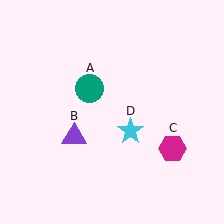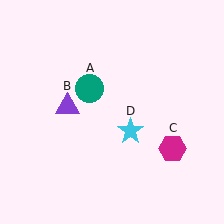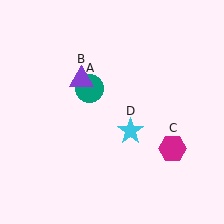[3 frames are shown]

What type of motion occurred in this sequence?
The purple triangle (object B) rotated clockwise around the center of the scene.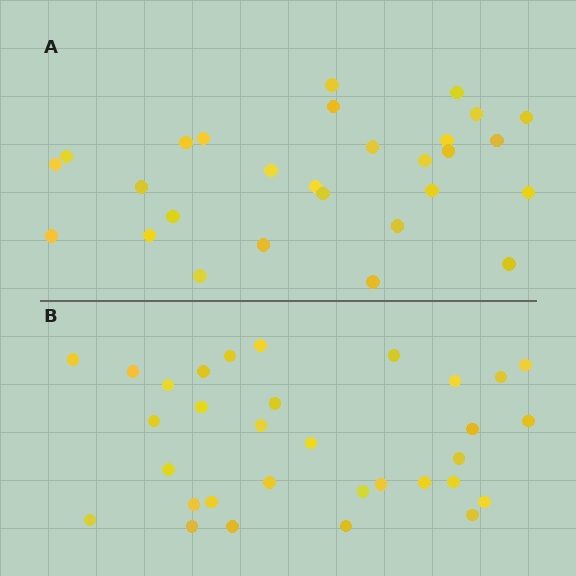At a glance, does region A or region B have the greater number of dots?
Region B (the bottom region) has more dots.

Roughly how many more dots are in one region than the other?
Region B has about 4 more dots than region A.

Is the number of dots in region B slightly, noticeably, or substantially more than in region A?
Region B has only slightly more — the two regions are fairly close. The ratio is roughly 1.1 to 1.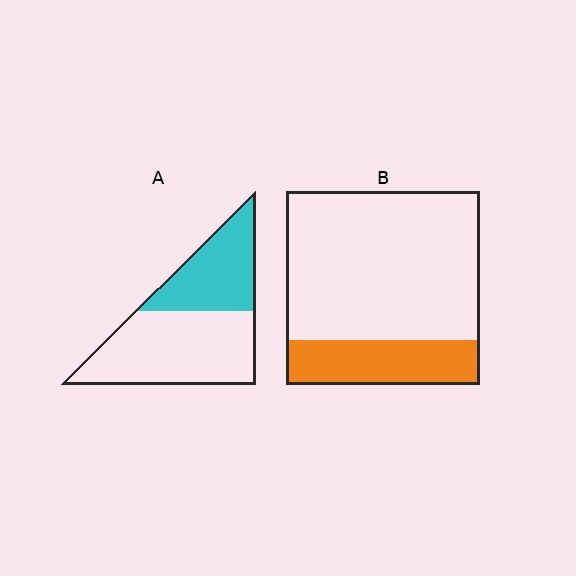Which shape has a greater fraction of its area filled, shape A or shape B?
Shape A.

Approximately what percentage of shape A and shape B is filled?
A is approximately 40% and B is approximately 25%.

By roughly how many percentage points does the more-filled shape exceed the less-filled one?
By roughly 15 percentage points (A over B).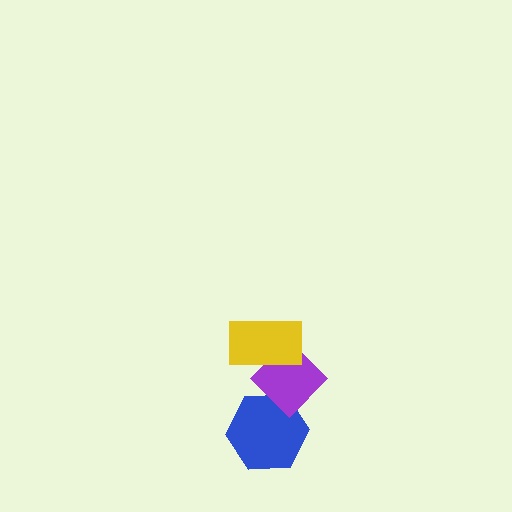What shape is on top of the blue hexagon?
The purple diamond is on top of the blue hexagon.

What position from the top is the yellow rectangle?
The yellow rectangle is 1st from the top.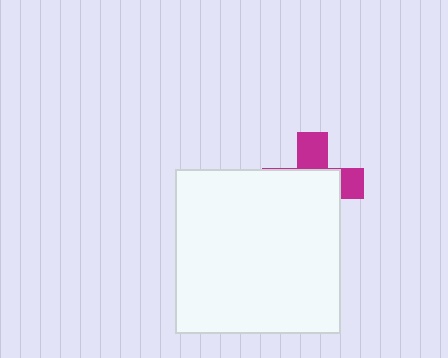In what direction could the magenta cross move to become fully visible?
The magenta cross could move toward the upper-right. That would shift it out from behind the white square entirely.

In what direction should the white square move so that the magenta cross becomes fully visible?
The white square should move toward the lower-left. That is the shortest direction to clear the overlap and leave the magenta cross fully visible.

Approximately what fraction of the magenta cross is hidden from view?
Roughly 64% of the magenta cross is hidden behind the white square.